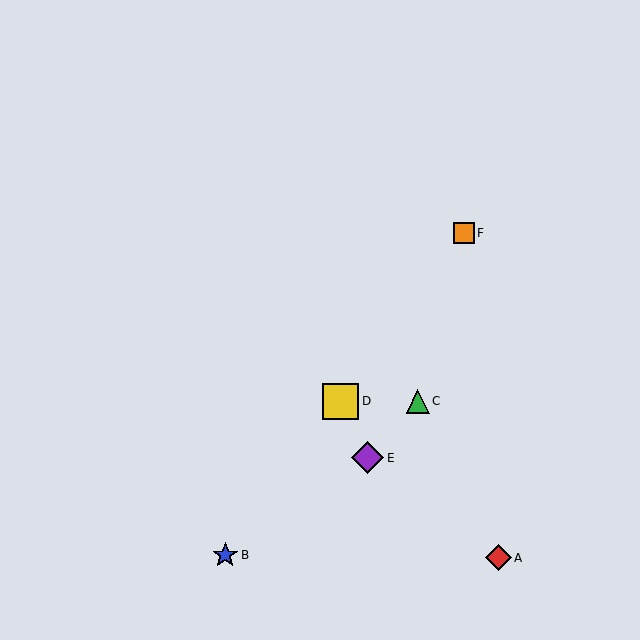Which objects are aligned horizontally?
Objects C, D are aligned horizontally.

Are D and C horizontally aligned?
Yes, both are at y≈401.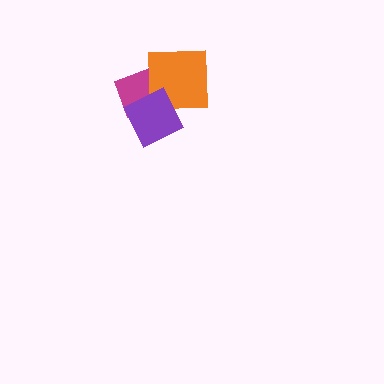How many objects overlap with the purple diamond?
2 objects overlap with the purple diamond.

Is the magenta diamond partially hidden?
Yes, it is partially covered by another shape.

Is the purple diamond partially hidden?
No, no other shape covers it.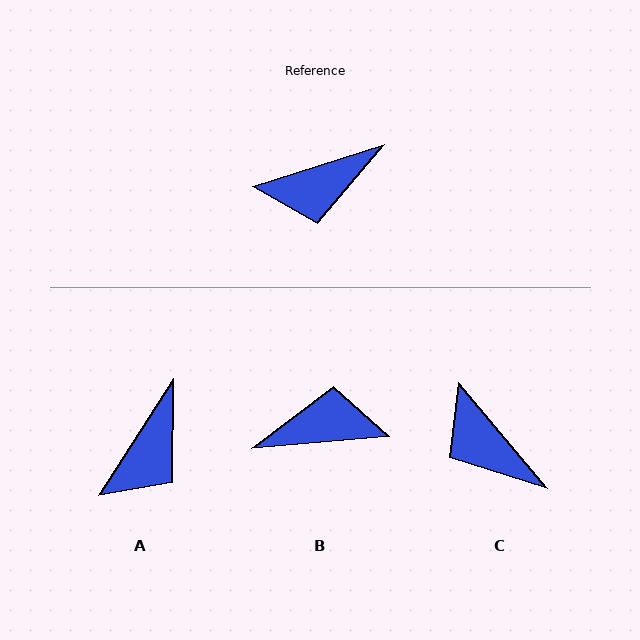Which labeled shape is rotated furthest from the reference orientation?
B, about 167 degrees away.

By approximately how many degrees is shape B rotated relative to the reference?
Approximately 167 degrees counter-clockwise.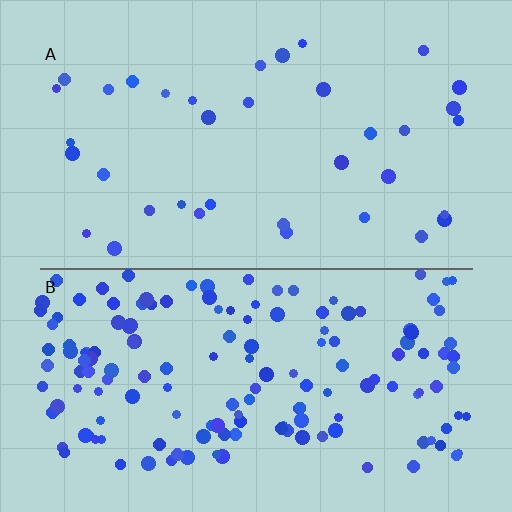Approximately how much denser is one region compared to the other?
Approximately 4.3× — region B over region A.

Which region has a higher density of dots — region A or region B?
B (the bottom).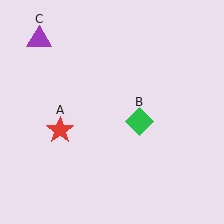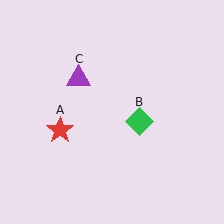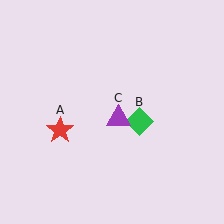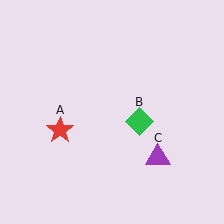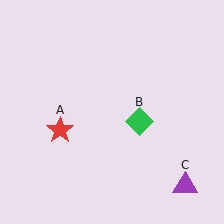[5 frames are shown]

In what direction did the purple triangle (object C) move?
The purple triangle (object C) moved down and to the right.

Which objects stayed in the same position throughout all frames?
Red star (object A) and green diamond (object B) remained stationary.